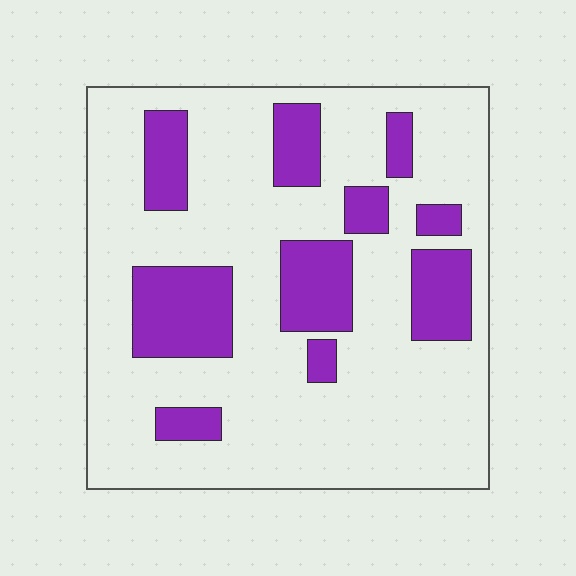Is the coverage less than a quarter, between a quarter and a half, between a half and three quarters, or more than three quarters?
Less than a quarter.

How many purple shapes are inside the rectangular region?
10.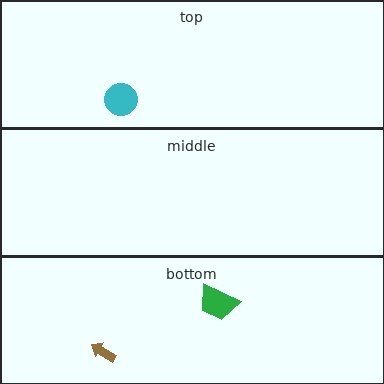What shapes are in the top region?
The cyan circle.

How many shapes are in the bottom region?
2.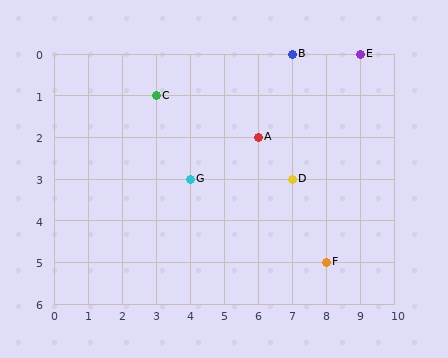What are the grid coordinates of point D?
Point D is at grid coordinates (7, 3).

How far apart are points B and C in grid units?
Points B and C are 4 columns and 1 row apart (about 4.1 grid units diagonally).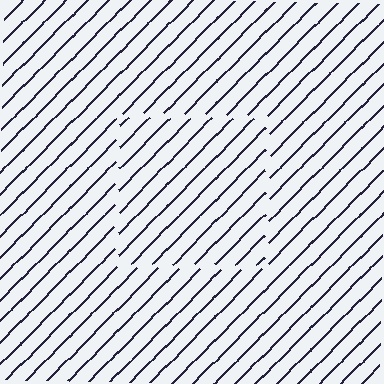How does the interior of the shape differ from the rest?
The interior of the shape contains the same grating, shifted by half a period — the contour is defined by the phase discontinuity where line-ends from the inner and outer gratings abut.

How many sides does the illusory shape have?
4 sides — the line-ends trace a square.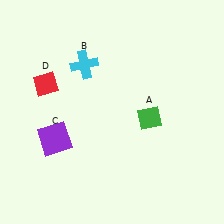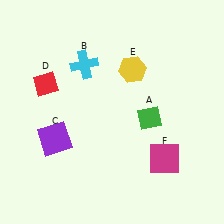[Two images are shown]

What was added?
A yellow hexagon (E), a magenta square (F) were added in Image 2.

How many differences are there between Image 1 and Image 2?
There are 2 differences between the two images.